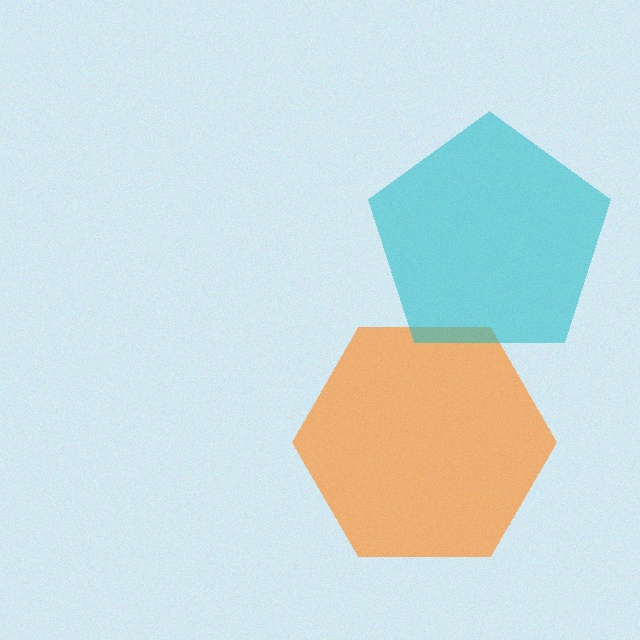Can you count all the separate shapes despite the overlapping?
Yes, there are 2 separate shapes.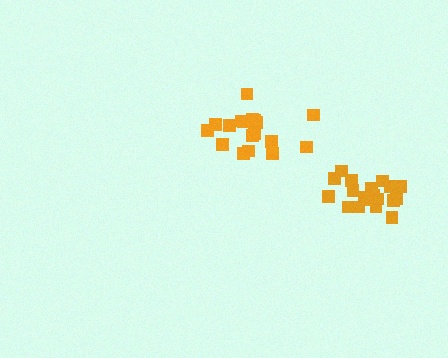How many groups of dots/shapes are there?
There are 2 groups.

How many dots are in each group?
Group 1: 18 dots, Group 2: 20 dots (38 total).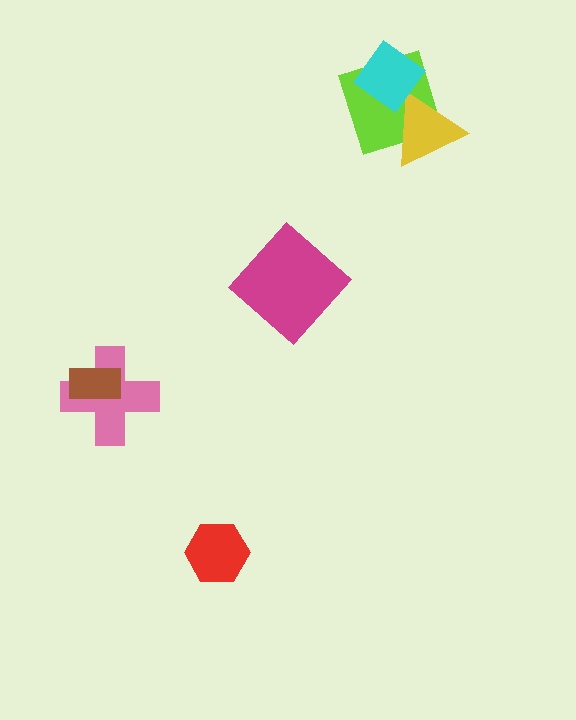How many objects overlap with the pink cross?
1 object overlaps with the pink cross.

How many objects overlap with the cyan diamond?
2 objects overlap with the cyan diamond.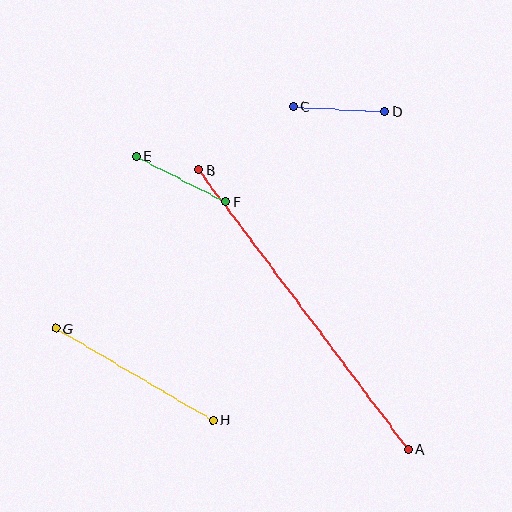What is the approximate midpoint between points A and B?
The midpoint is at approximately (303, 310) pixels.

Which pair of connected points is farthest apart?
Points A and B are farthest apart.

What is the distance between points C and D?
The distance is approximately 91 pixels.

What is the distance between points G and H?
The distance is approximately 182 pixels.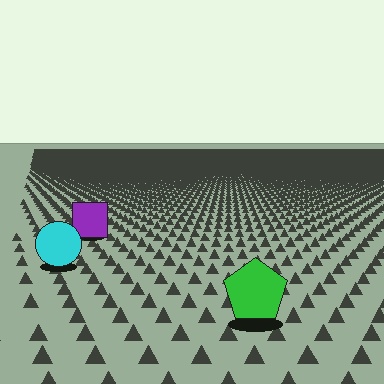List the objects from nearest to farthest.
From nearest to farthest: the green pentagon, the cyan circle, the purple square.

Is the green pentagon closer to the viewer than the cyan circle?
Yes. The green pentagon is closer — you can tell from the texture gradient: the ground texture is coarser near it.